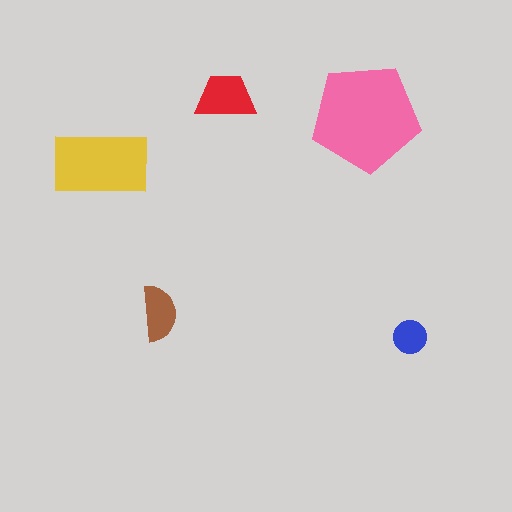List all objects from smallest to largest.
The blue circle, the brown semicircle, the red trapezoid, the yellow rectangle, the pink pentagon.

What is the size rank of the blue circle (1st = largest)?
5th.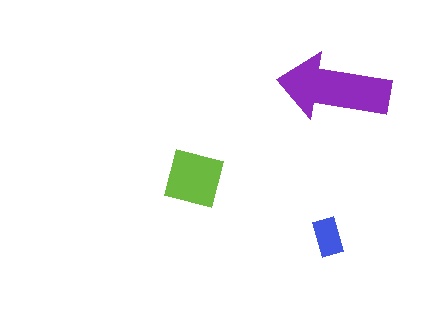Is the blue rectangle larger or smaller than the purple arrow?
Smaller.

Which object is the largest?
The purple arrow.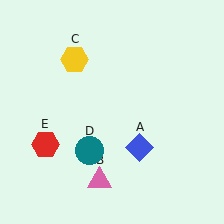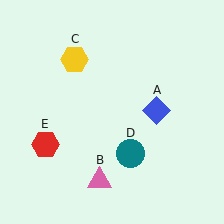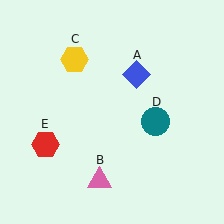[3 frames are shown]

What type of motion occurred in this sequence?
The blue diamond (object A), teal circle (object D) rotated counterclockwise around the center of the scene.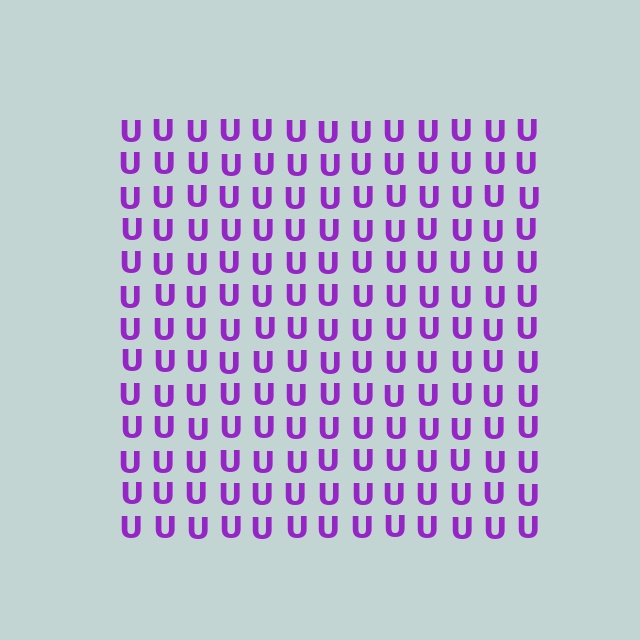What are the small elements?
The small elements are letter U's.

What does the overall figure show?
The overall figure shows a square.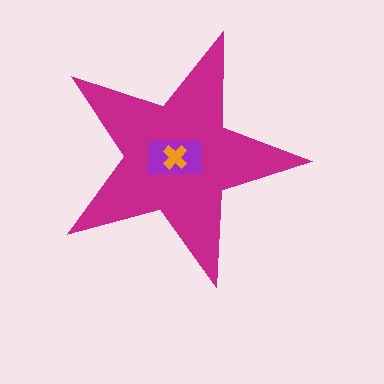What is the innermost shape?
The orange cross.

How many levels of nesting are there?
3.